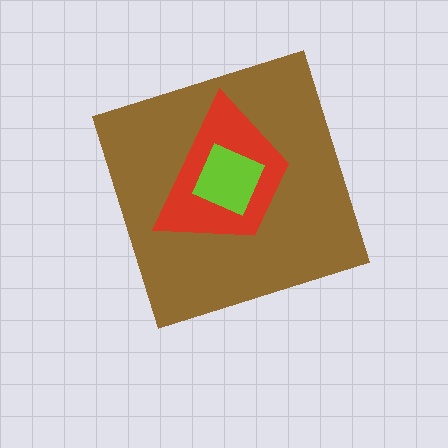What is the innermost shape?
The lime square.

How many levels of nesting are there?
3.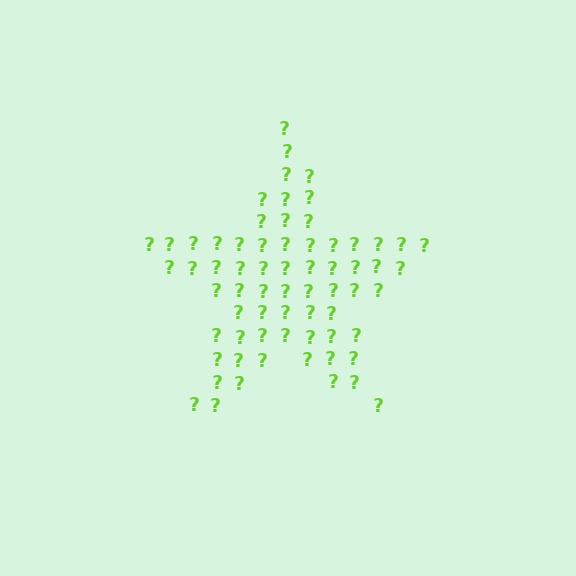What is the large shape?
The large shape is a star.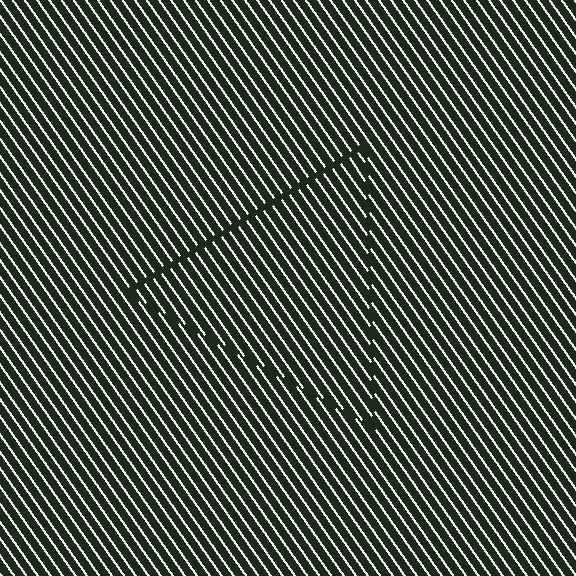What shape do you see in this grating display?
An illusory triangle. The interior of the shape contains the same grating, shifted by half a period — the contour is defined by the phase discontinuity where line-ends from the inner and outer gratings abut.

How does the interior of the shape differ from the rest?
The interior of the shape contains the same grating, shifted by half a period — the contour is defined by the phase discontinuity where line-ends from the inner and outer gratings abut.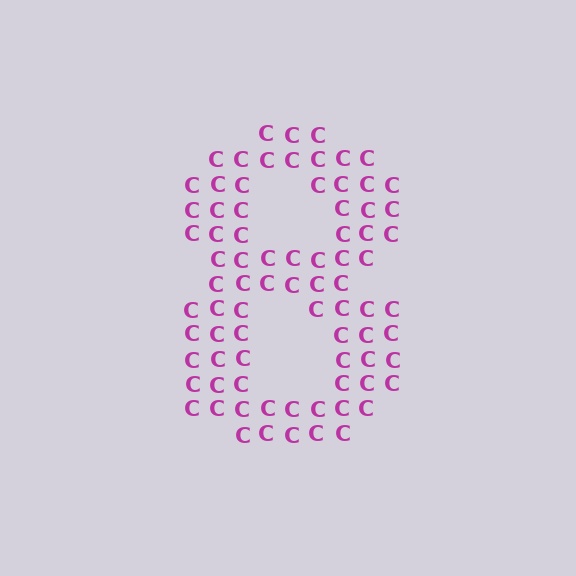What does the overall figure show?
The overall figure shows the digit 8.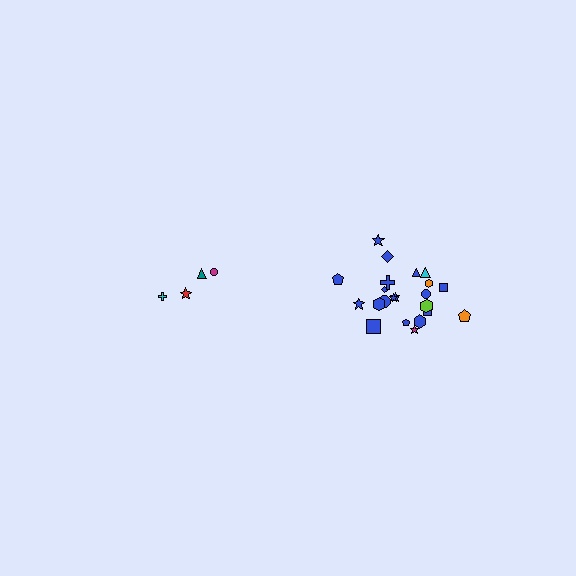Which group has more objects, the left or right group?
The right group.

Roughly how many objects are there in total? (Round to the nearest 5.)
Roughly 25 objects in total.